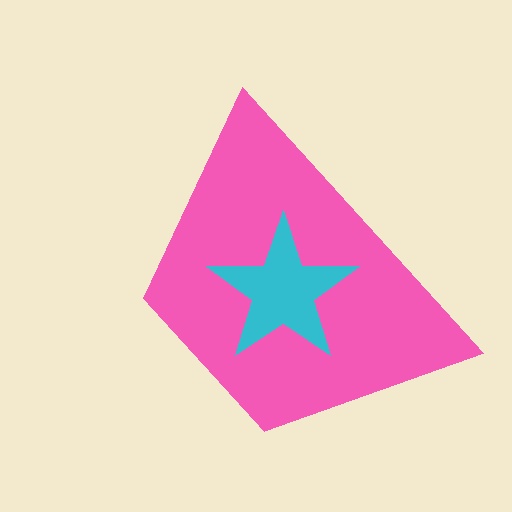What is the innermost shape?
The cyan star.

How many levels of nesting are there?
2.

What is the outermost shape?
The pink trapezoid.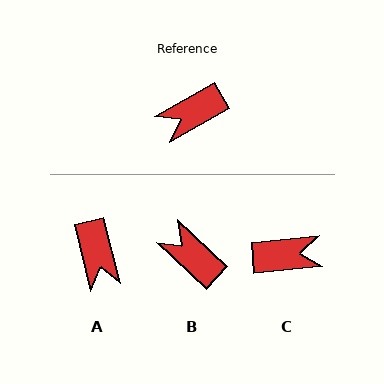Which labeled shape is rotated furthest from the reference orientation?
C, about 156 degrees away.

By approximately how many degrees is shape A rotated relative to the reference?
Approximately 74 degrees counter-clockwise.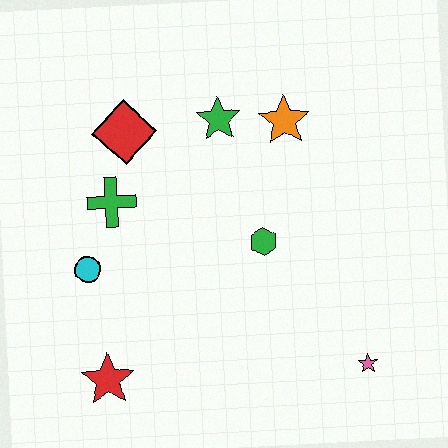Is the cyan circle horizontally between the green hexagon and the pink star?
No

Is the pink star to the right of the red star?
Yes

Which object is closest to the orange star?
The green star is closest to the orange star.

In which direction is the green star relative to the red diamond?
The green star is to the right of the red diamond.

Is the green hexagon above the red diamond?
No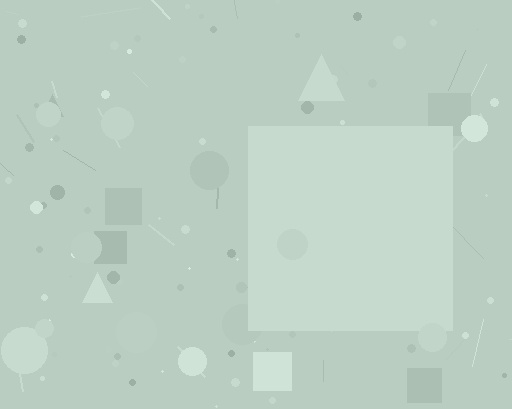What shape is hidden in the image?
A square is hidden in the image.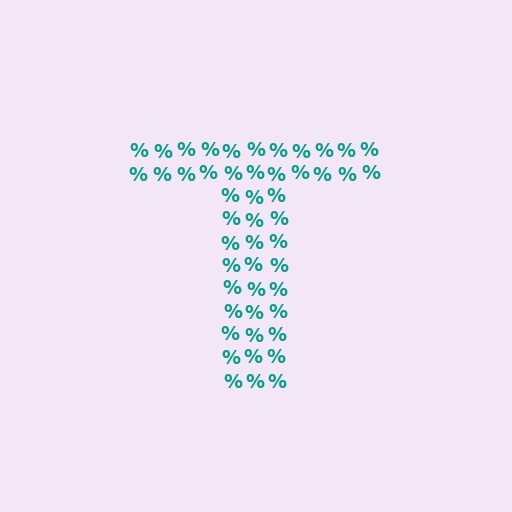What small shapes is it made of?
It is made of small percent signs.